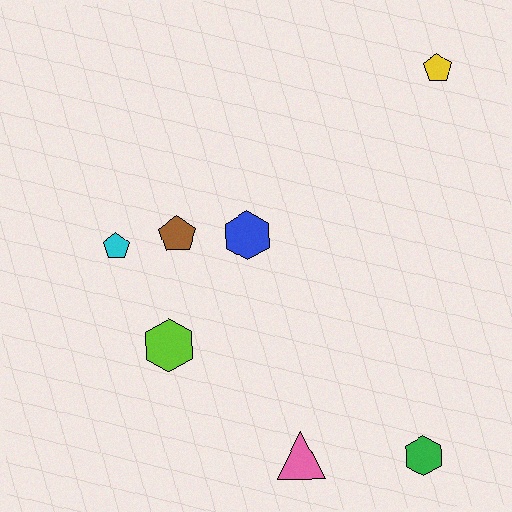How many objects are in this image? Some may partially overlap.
There are 7 objects.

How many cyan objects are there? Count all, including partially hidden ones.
There is 1 cyan object.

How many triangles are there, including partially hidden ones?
There is 1 triangle.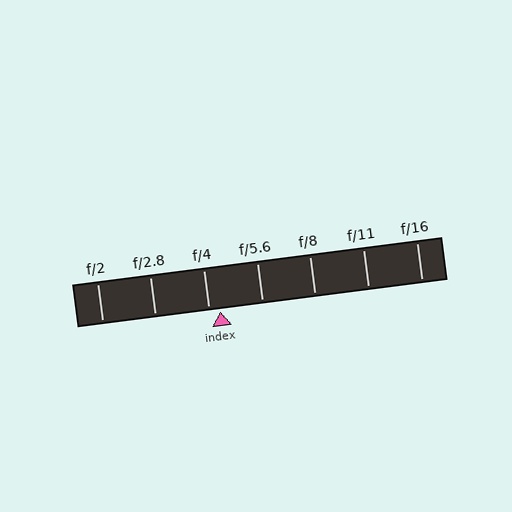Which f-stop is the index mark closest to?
The index mark is closest to f/4.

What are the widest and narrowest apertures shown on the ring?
The widest aperture shown is f/2 and the narrowest is f/16.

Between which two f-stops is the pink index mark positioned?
The index mark is between f/4 and f/5.6.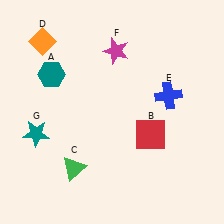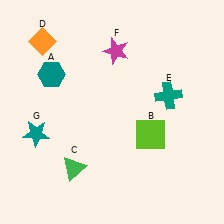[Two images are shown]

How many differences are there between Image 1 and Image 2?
There are 2 differences between the two images.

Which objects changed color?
B changed from red to lime. E changed from blue to teal.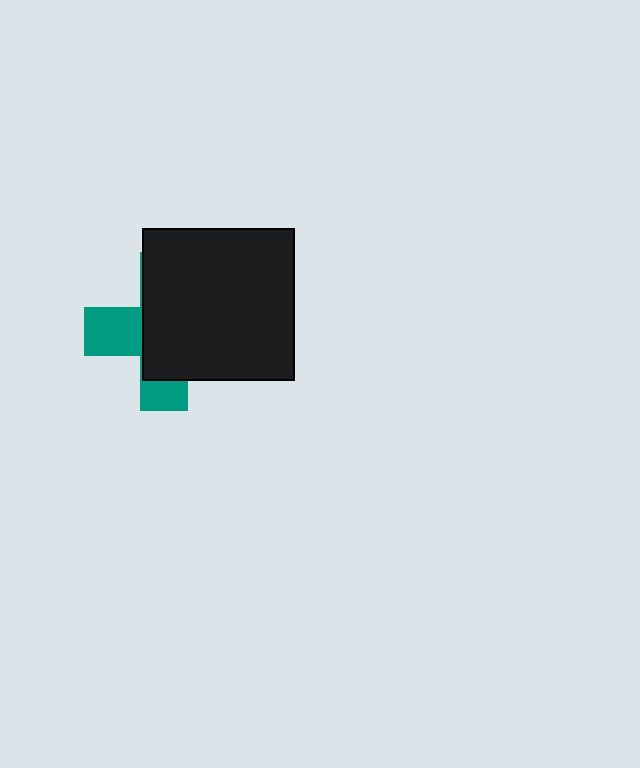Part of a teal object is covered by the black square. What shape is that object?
It is a cross.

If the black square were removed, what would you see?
You would see the complete teal cross.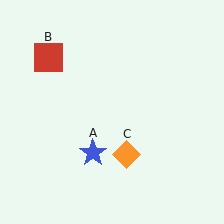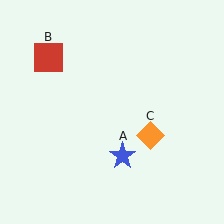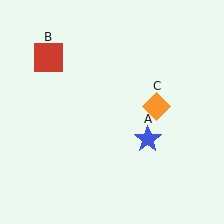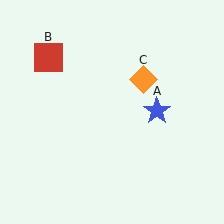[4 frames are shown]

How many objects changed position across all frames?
2 objects changed position: blue star (object A), orange diamond (object C).